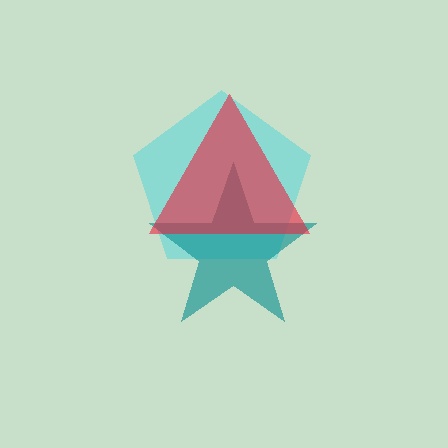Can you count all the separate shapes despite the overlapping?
Yes, there are 3 separate shapes.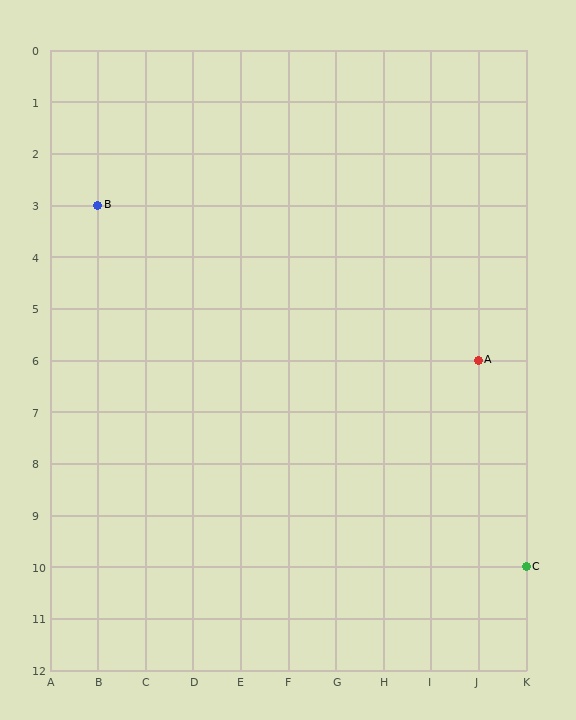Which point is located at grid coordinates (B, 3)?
Point B is at (B, 3).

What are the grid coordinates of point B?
Point B is at grid coordinates (B, 3).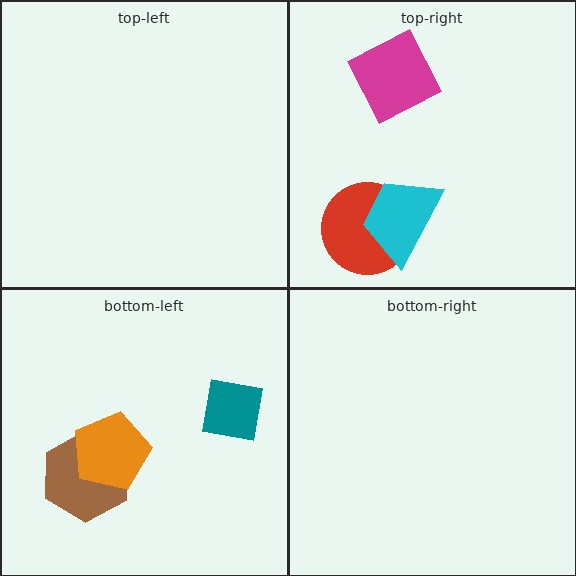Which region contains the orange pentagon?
The bottom-left region.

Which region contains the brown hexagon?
The bottom-left region.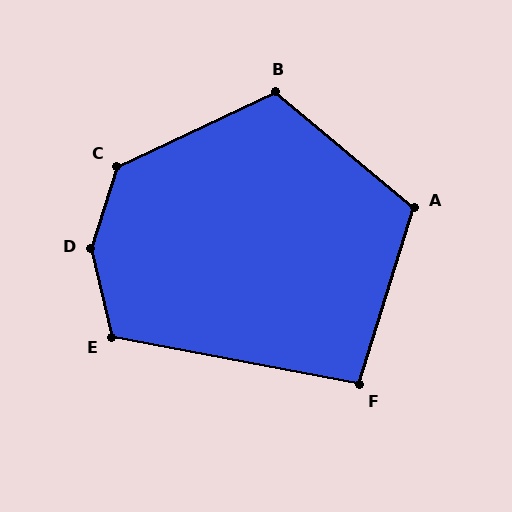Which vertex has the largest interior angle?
D, at approximately 149 degrees.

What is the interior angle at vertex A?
Approximately 113 degrees (obtuse).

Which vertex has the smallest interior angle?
F, at approximately 96 degrees.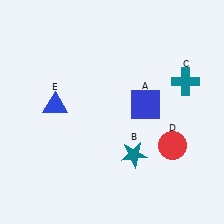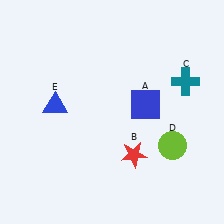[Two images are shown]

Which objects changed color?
B changed from teal to red. D changed from red to lime.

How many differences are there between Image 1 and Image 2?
There are 2 differences between the two images.